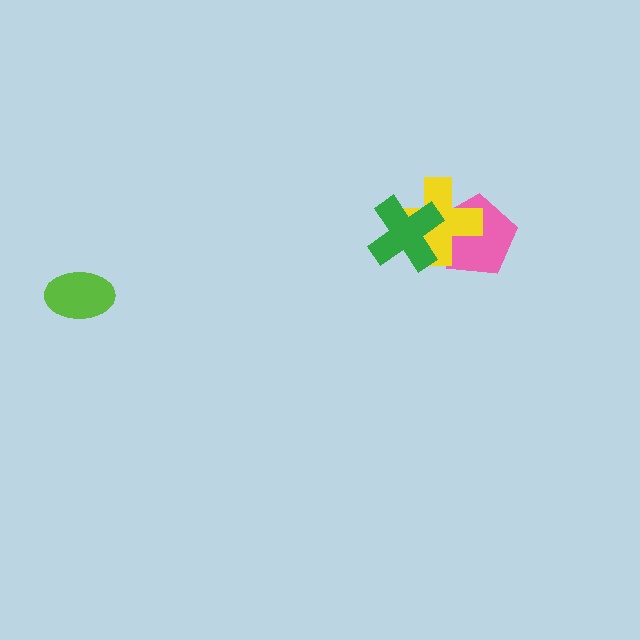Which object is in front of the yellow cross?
The green cross is in front of the yellow cross.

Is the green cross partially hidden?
No, no other shape covers it.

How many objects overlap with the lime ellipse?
0 objects overlap with the lime ellipse.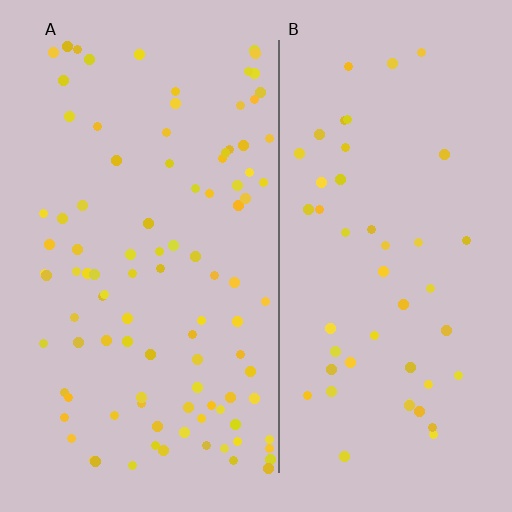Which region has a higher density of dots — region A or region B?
A (the left).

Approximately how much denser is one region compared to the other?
Approximately 2.1× — region A over region B.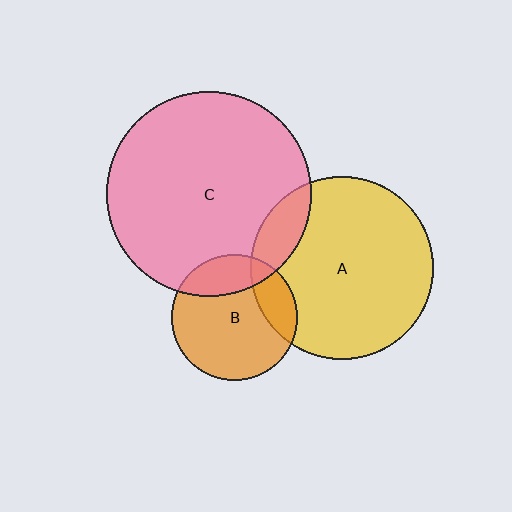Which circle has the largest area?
Circle C (pink).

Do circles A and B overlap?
Yes.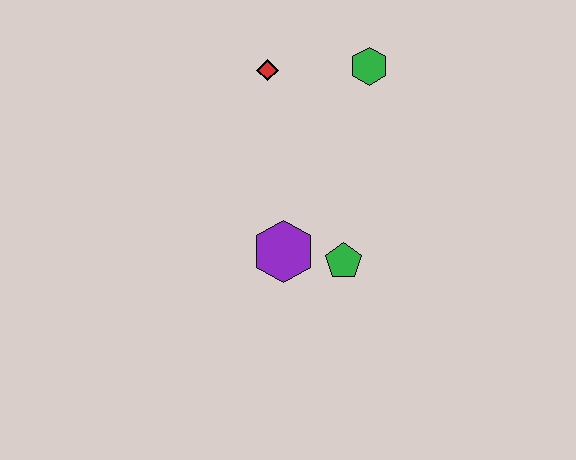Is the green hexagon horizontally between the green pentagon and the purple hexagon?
No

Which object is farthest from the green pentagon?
The red diamond is farthest from the green pentagon.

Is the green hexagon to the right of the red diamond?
Yes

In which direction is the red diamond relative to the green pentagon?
The red diamond is above the green pentagon.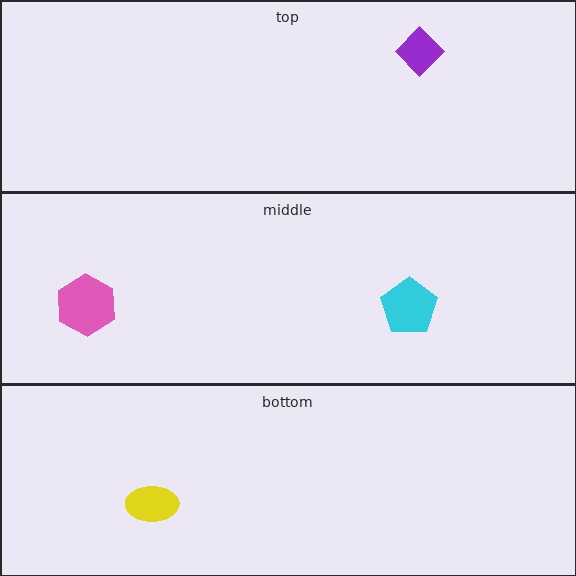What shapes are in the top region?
The purple diamond.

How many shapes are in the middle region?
2.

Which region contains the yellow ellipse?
The bottom region.